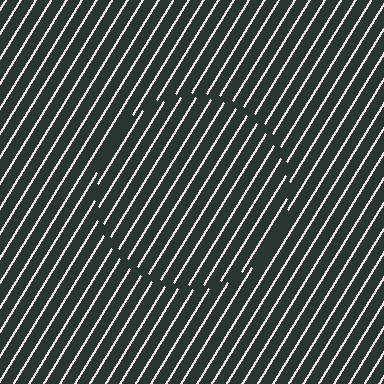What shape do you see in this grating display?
An illusory circle. The interior of the shape contains the same grating, shifted by half a period — the contour is defined by the phase discontinuity where line-ends from the inner and outer gratings abut.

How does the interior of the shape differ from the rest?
The interior of the shape contains the same grating, shifted by half a period — the contour is defined by the phase discontinuity where line-ends from the inner and outer gratings abut.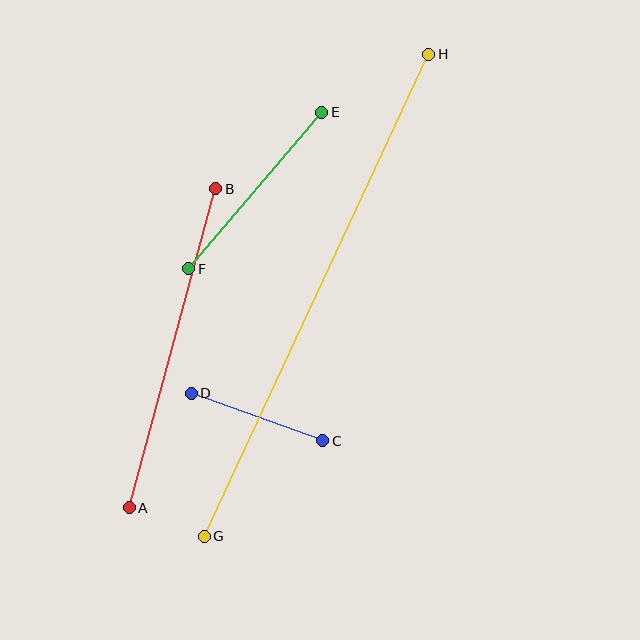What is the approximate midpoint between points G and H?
The midpoint is at approximately (316, 295) pixels.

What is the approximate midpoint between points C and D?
The midpoint is at approximately (257, 417) pixels.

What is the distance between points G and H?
The distance is approximately 531 pixels.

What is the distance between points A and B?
The distance is approximately 330 pixels.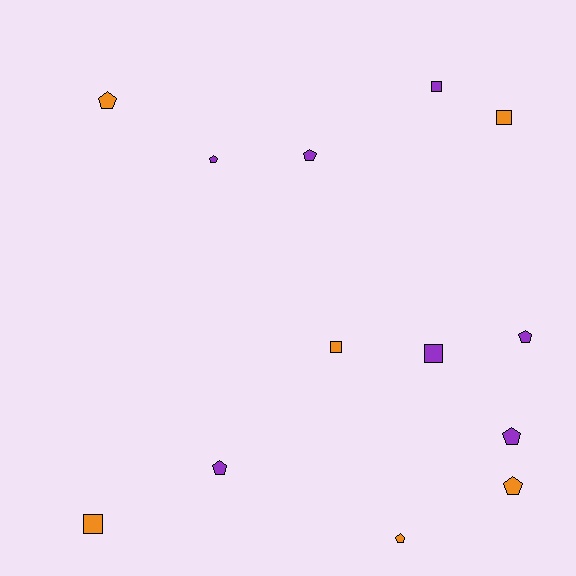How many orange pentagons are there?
There are 3 orange pentagons.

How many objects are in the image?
There are 13 objects.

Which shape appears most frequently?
Pentagon, with 8 objects.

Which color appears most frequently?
Purple, with 7 objects.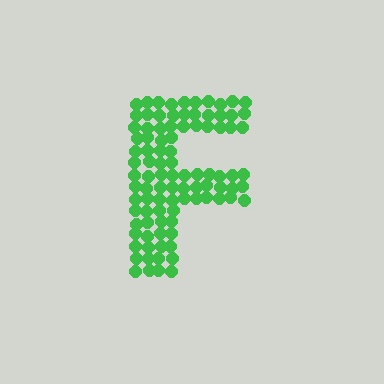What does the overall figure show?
The overall figure shows the letter F.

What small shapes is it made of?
It is made of small circles.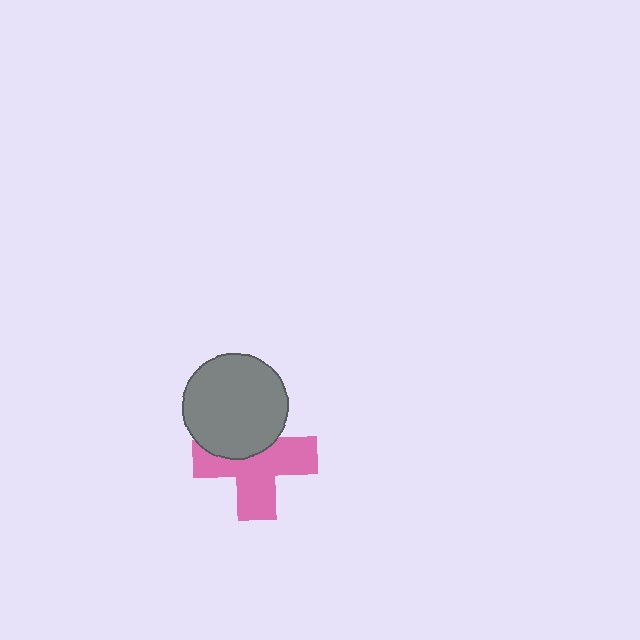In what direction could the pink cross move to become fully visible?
The pink cross could move down. That would shift it out from behind the gray circle entirely.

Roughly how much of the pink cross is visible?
About half of it is visible (roughly 64%).